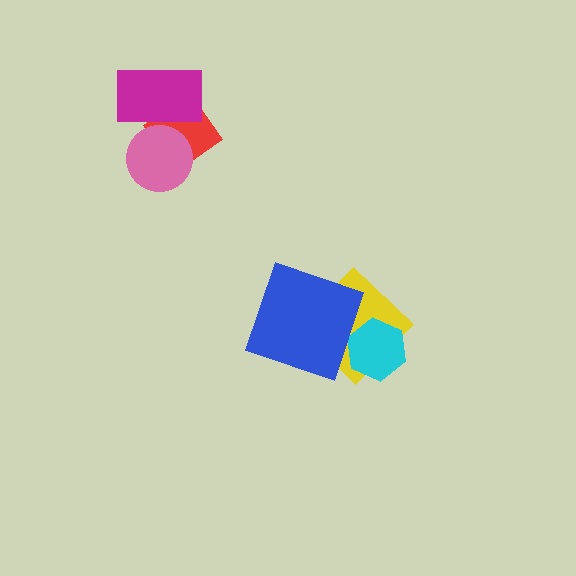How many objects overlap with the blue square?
1 object overlaps with the blue square.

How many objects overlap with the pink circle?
2 objects overlap with the pink circle.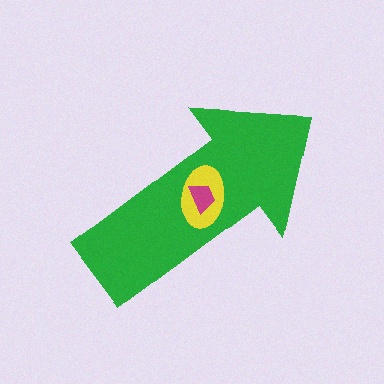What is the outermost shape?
The green arrow.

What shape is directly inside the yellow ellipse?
The magenta trapezoid.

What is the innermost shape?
The magenta trapezoid.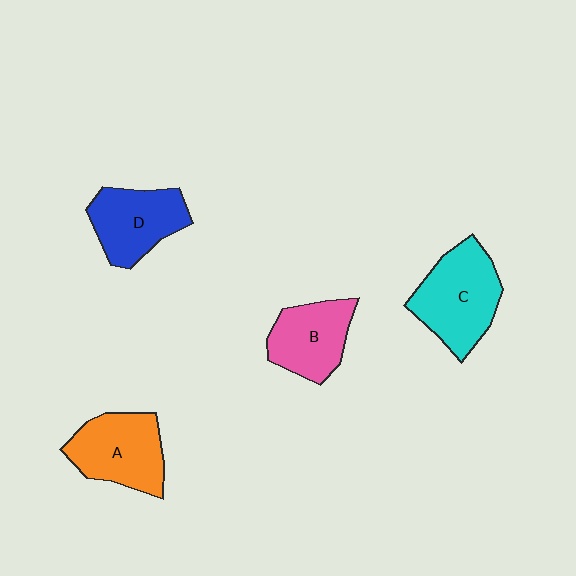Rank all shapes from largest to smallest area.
From largest to smallest: C (cyan), A (orange), D (blue), B (pink).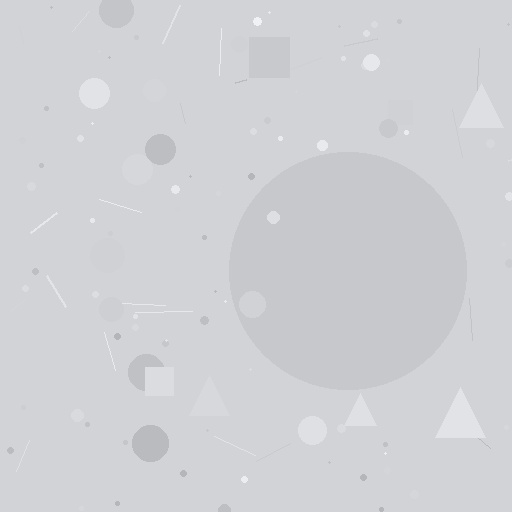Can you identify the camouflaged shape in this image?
The camouflaged shape is a circle.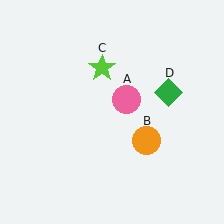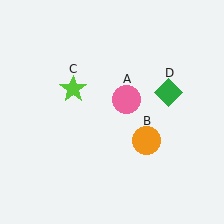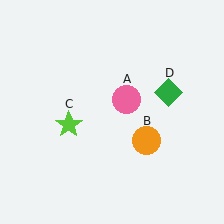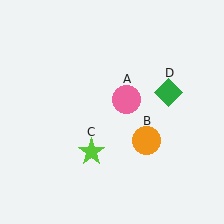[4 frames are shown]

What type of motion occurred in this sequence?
The lime star (object C) rotated counterclockwise around the center of the scene.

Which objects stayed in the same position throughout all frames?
Pink circle (object A) and orange circle (object B) and green diamond (object D) remained stationary.